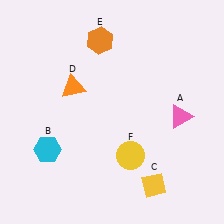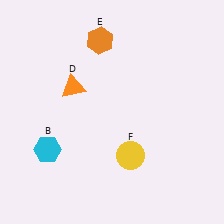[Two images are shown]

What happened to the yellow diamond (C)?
The yellow diamond (C) was removed in Image 2. It was in the bottom-right area of Image 1.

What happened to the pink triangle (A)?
The pink triangle (A) was removed in Image 2. It was in the bottom-right area of Image 1.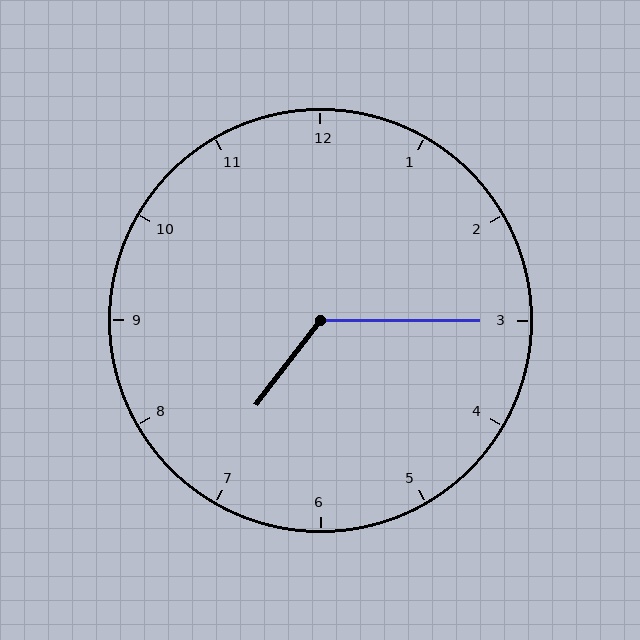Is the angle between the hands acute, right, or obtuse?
It is obtuse.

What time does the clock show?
7:15.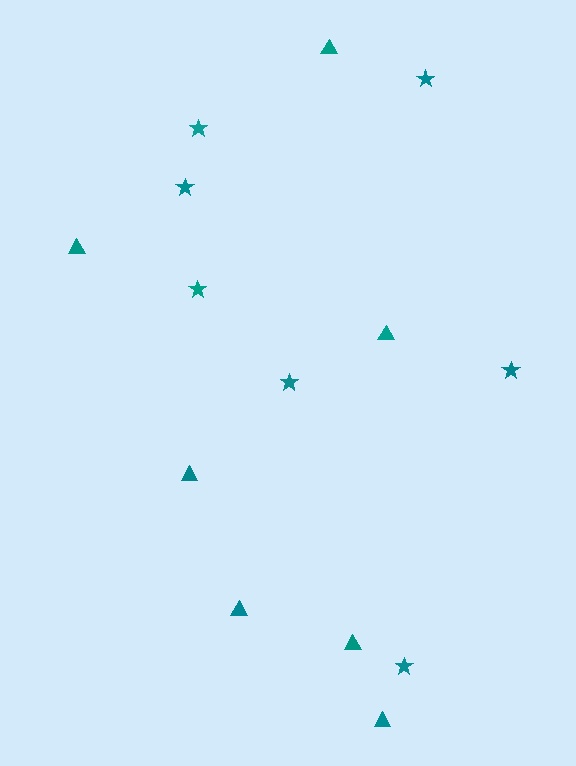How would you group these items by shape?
There are 2 groups: one group of triangles (7) and one group of stars (7).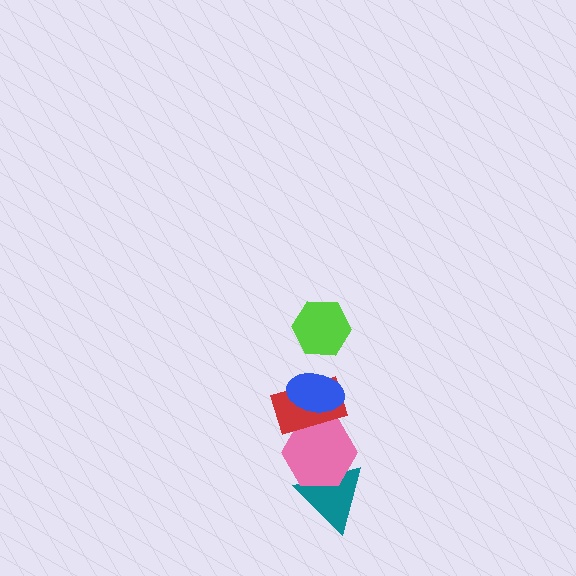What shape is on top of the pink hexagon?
The red rectangle is on top of the pink hexagon.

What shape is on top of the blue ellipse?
The lime hexagon is on top of the blue ellipse.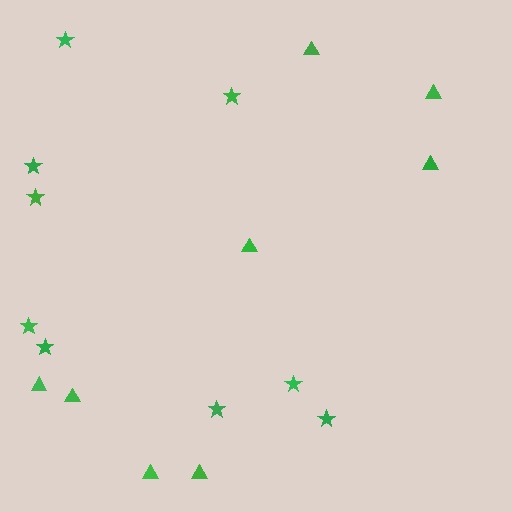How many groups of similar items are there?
There are 2 groups: one group of triangles (8) and one group of stars (9).